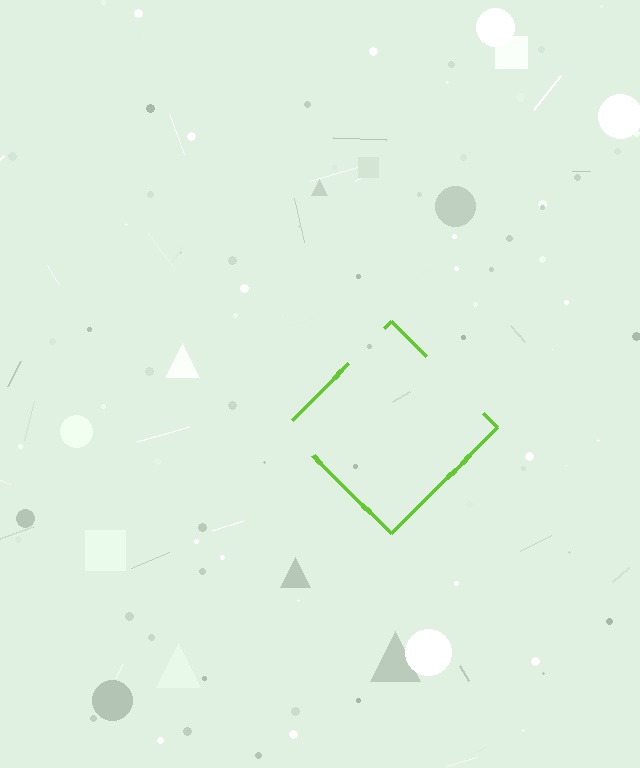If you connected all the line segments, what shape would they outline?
They would outline a diamond.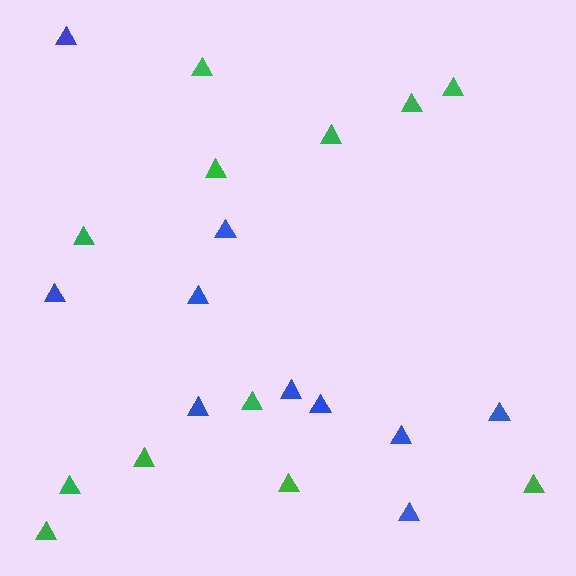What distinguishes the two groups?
There are 2 groups: one group of green triangles (12) and one group of blue triangles (10).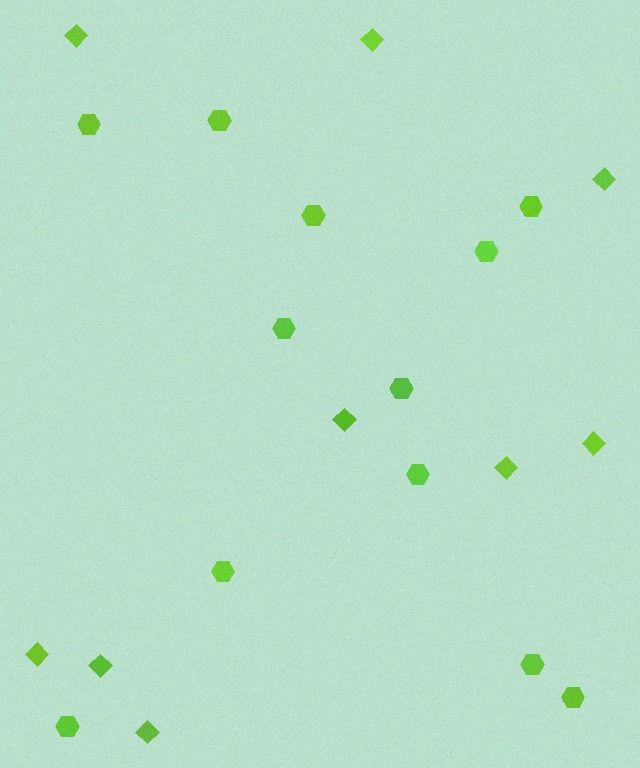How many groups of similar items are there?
There are 2 groups: one group of hexagons (12) and one group of diamonds (9).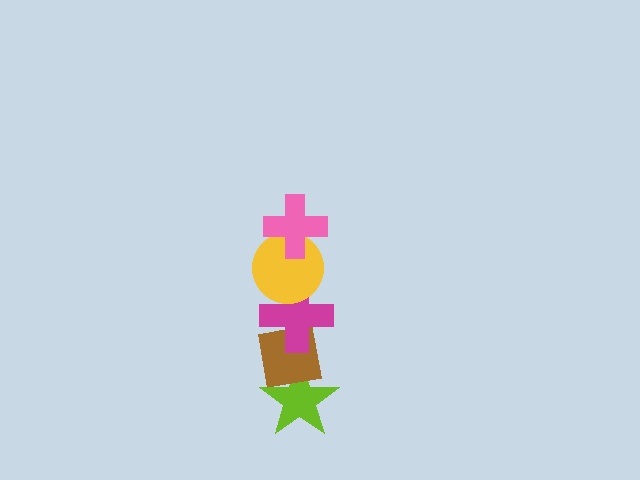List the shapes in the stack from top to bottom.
From top to bottom: the pink cross, the yellow circle, the magenta cross, the brown square, the lime star.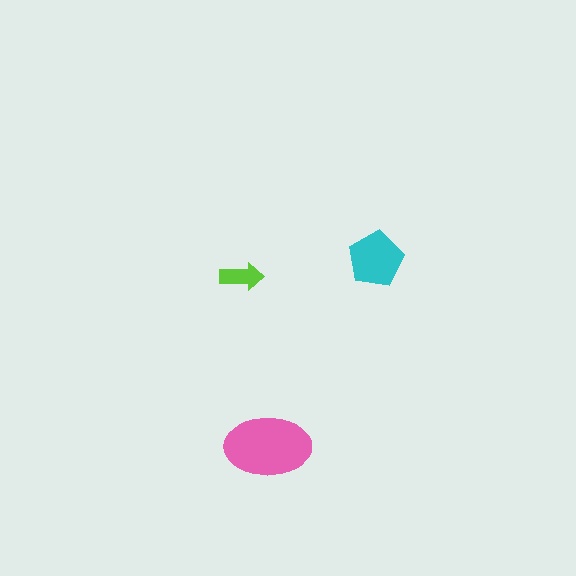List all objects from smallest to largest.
The lime arrow, the cyan pentagon, the pink ellipse.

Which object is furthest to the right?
The cyan pentagon is rightmost.